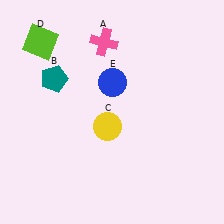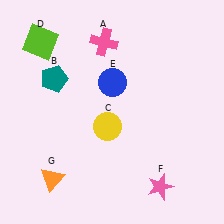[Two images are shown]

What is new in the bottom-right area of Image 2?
A pink star (F) was added in the bottom-right area of Image 2.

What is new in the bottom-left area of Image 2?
An orange triangle (G) was added in the bottom-left area of Image 2.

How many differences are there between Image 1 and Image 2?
There are 2 differences between the two images.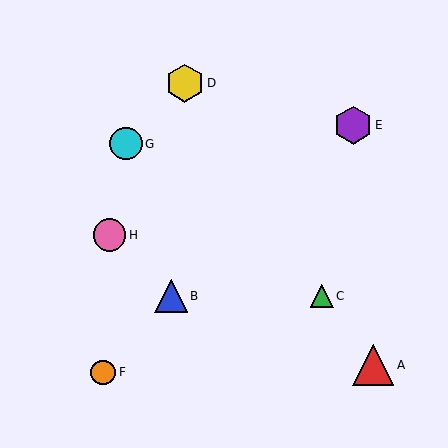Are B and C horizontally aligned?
Yes, both are at y≈296.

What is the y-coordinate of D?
Object D is at y≈83.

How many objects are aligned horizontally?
2 objects (B, C) are aligned horizontally.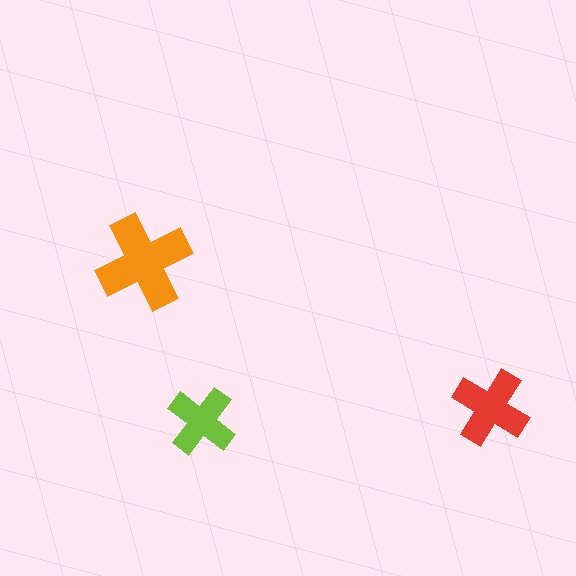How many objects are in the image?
There are 3 objects in the image.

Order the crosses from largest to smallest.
the orange one, the red one, the lime one.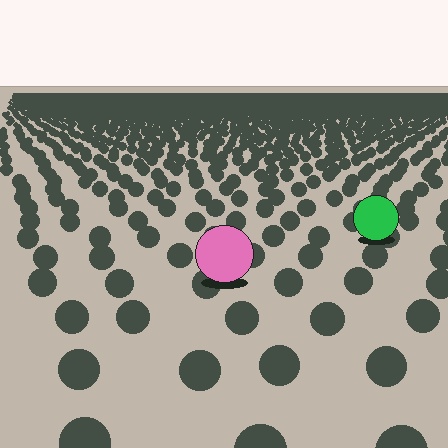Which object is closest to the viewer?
The pink circle is closest. The texture marks near it are larger and more spread out.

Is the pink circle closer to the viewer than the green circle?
Yes. The pink circle is closer — you can tell from the texture gradient: the ground texture is coarser near it.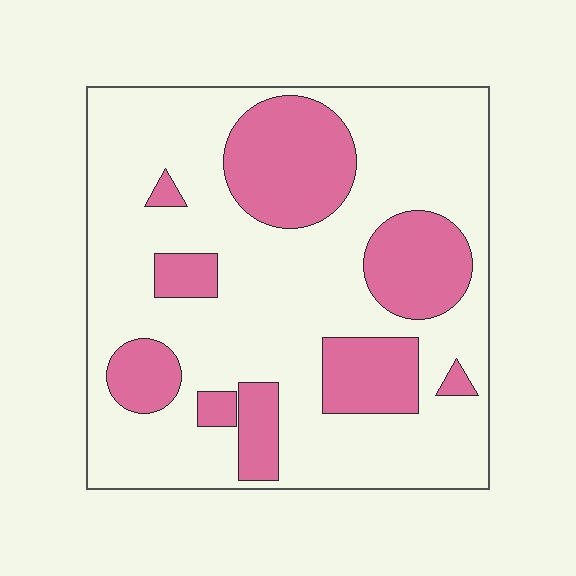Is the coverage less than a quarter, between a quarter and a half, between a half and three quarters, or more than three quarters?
Between a quarter and a half.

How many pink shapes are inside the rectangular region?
9.